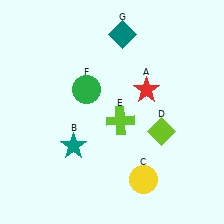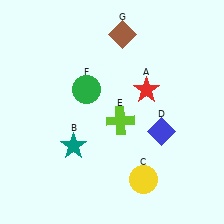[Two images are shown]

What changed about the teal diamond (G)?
In Image 1, G is teal. In Image 2, it changed to brown.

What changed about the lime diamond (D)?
In Image 1, D is lime. In Image 2, it changed to blue.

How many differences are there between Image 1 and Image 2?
There are 2 differences between the two images.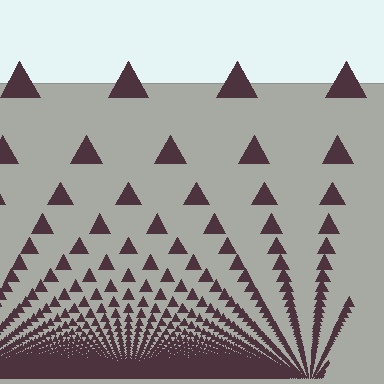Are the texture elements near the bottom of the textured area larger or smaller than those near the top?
Smaller. The gradient is inverted — elements near the bottom are smaller and denser.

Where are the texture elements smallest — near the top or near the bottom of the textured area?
Near the bottom.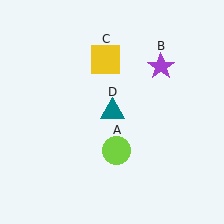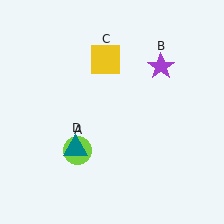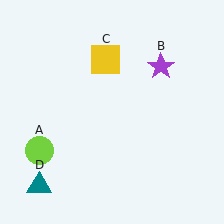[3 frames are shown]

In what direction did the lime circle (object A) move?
The lime circle (object A) moved left.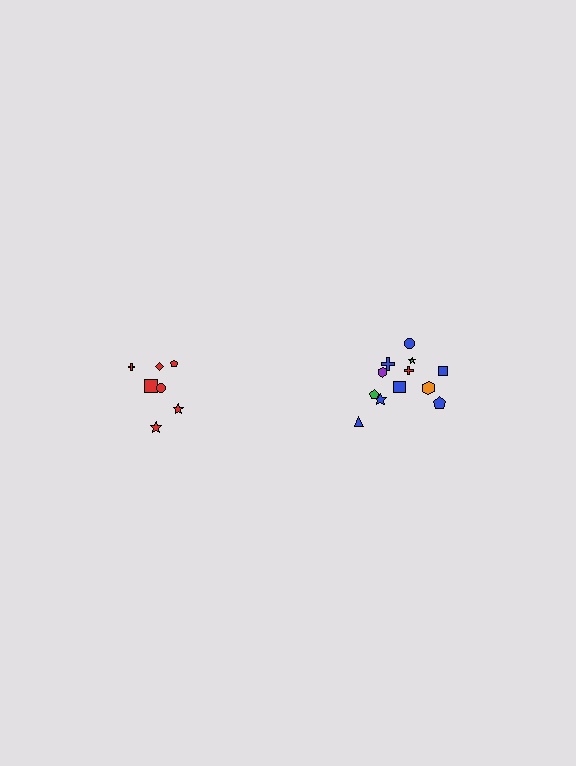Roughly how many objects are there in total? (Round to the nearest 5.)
Roughly 20 objects in total.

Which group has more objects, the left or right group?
The right group.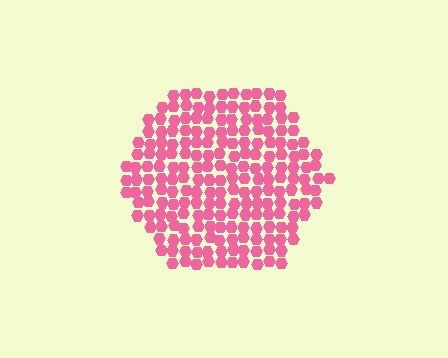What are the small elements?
The small elements are hexagons.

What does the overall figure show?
The overall figure shows a hexagon.